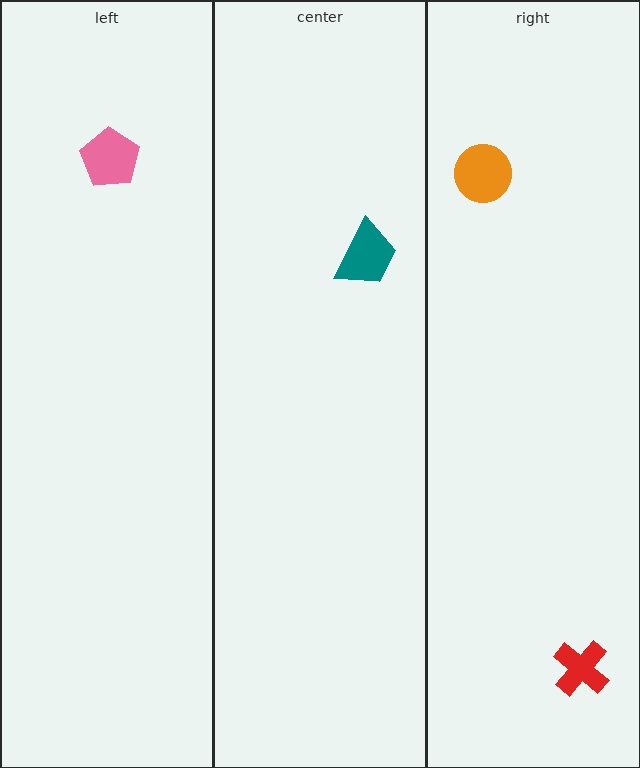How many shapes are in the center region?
1.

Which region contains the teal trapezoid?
The center region.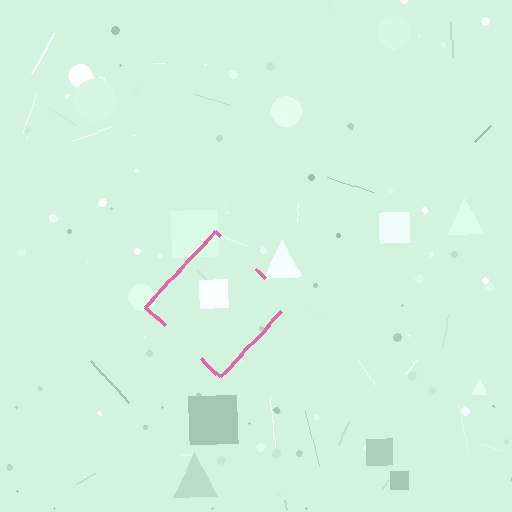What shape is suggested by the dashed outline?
The dashed outline suggests a diamond.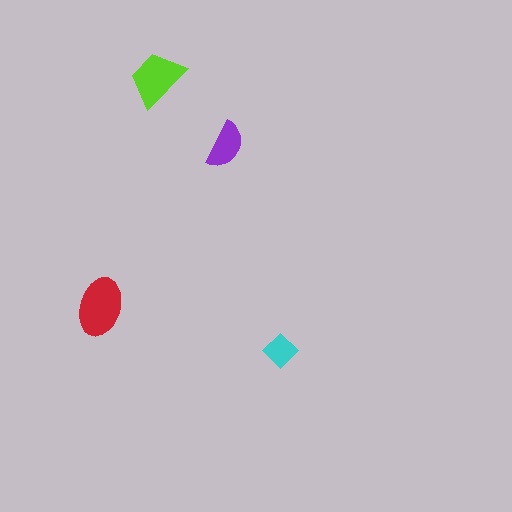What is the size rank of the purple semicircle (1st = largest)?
3rd.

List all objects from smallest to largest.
The cyan diamond, the purple semicircle, the lime trapezoid, the red ellipse.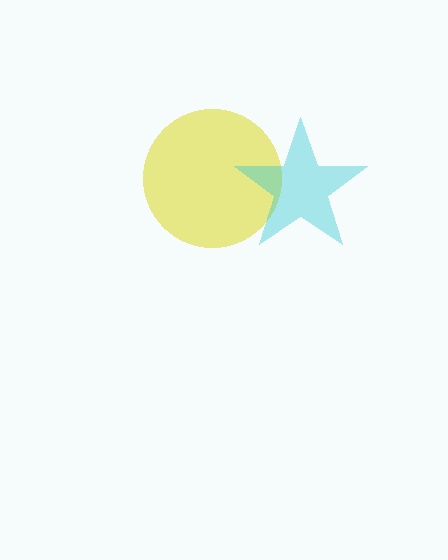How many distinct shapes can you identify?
There are 2 distinct shapes: a yellow circle, a cyan star.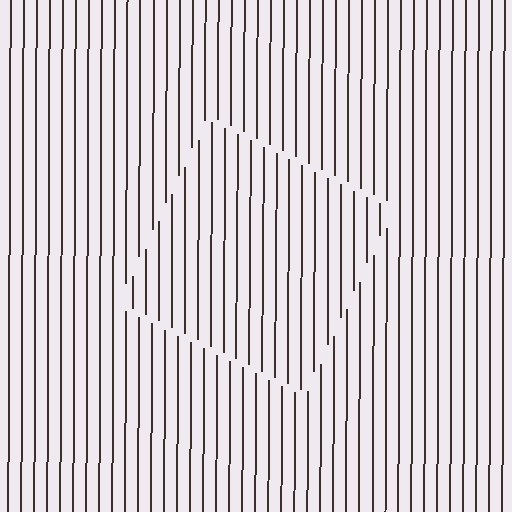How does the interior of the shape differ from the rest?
The interior of the shape contains the same grating, shifted by half a period — the contour is defined by the phase discontinuity where line-ends from the inner and outer gratings abut.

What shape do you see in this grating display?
An illusory square. The interior of the shape contains the same grating, shifted by half a period — the contour is defined by the phase discontinuity where line-ends from the inner and outer gratings abut.